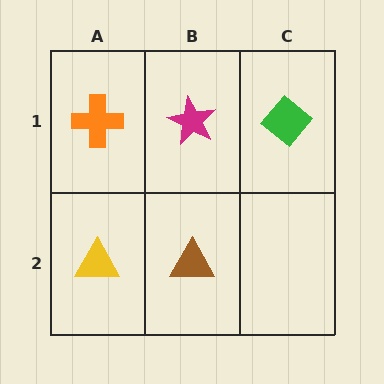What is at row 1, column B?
A magenta star.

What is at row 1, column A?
An orange cross.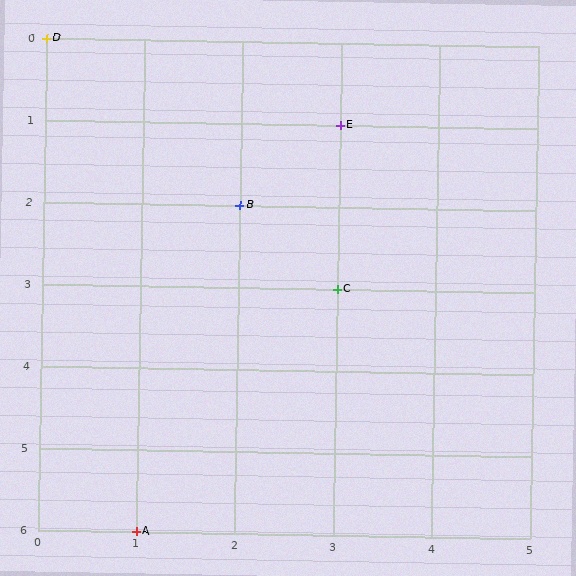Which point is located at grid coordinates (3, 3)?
Point C is at (3, 3).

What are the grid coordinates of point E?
Point E is at grid coordinates (3, 1).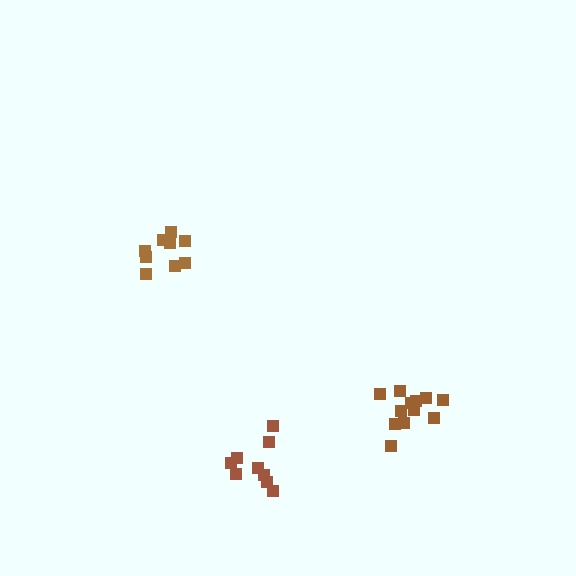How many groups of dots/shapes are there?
There are 3 groups.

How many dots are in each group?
Group 1: 9 dots, Group 2: 9 dots, Group 3: 12 dots (30 total).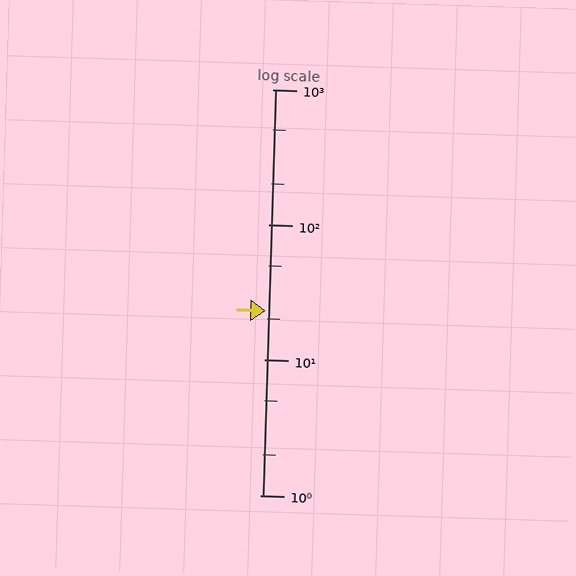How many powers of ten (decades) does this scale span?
The scale spans 3 decades, from 1 to 1000.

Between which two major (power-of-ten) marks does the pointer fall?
The pointer is between 10 and 100.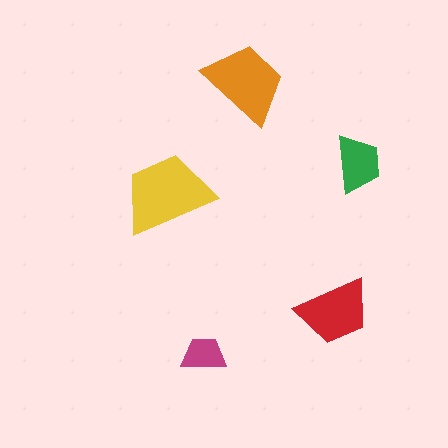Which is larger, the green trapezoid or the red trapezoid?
The red one.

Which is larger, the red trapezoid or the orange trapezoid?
The orange one.